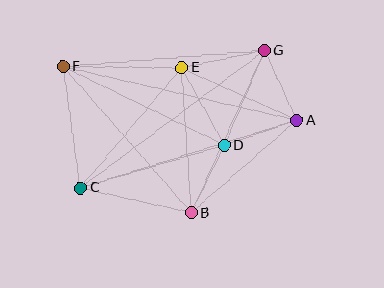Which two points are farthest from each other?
Points A and F are farthest from each other.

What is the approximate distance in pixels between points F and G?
The distance between F and G is approximately 202 pixels.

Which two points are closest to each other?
Points B and D are closest to each other.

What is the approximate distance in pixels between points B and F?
The distance between B and F is approximately 194 pixels.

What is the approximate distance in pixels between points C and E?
The distance between C and E is approximately 157 pixels.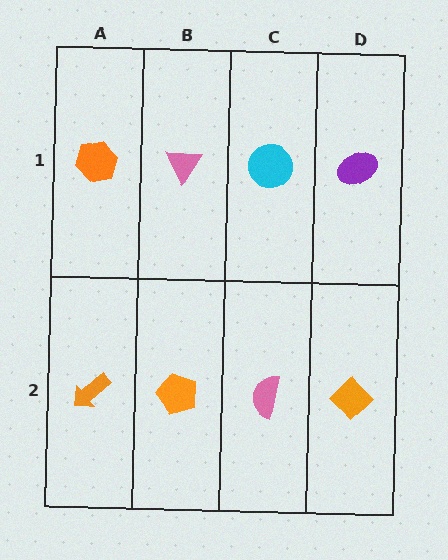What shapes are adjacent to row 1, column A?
An orange arrow (row 2, column A), a pink triangle (row 1, column B).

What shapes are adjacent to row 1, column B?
An orange pentagon (row 2, column B), an orange hexagon (row 1, column A), a cyan circle (row 1, column C).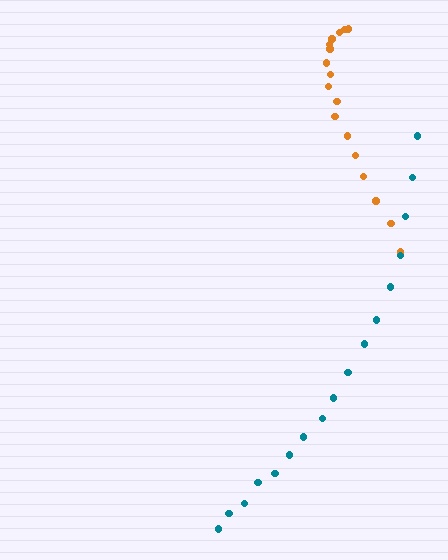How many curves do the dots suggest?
There are 2 distinct paths.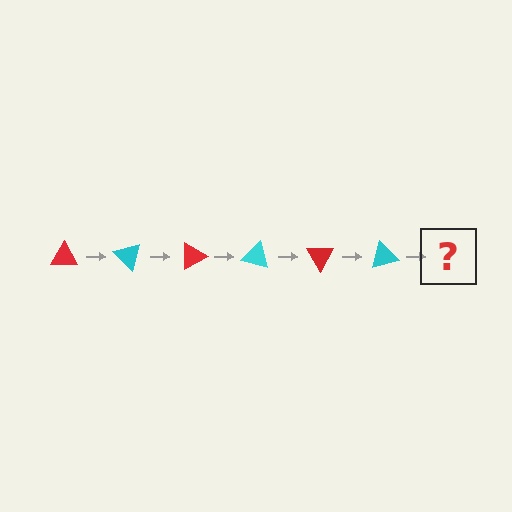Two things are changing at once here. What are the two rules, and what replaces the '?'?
The two rules are that it rotates 45 degrees each step and the color cycles through red and cyan. The '?' should be a red triangle, rotated 270 degrees from the start.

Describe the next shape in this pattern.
It should be a red triangle, rotated 270 degrees from the start.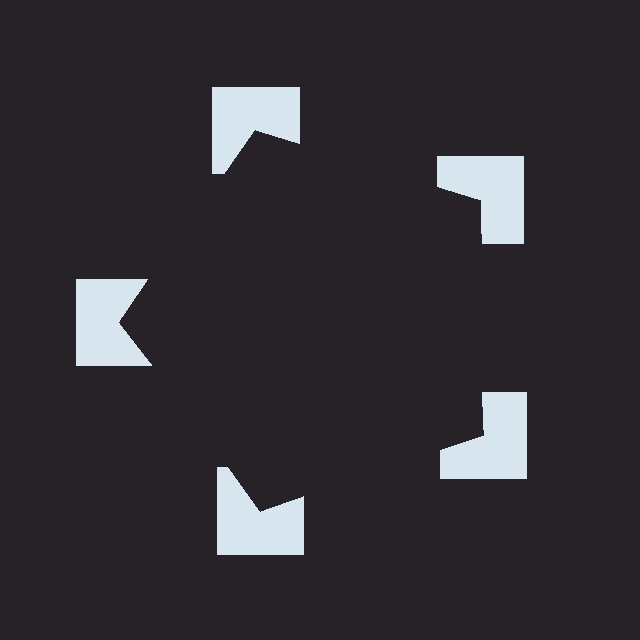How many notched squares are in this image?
There are 5 — one at each vertex of the illusory pentagon.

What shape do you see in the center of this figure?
An illusory pentagon — its edges are inferred from the aligned wedge cuts in the notched squares, not physically drawn.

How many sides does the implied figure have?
5 sides.